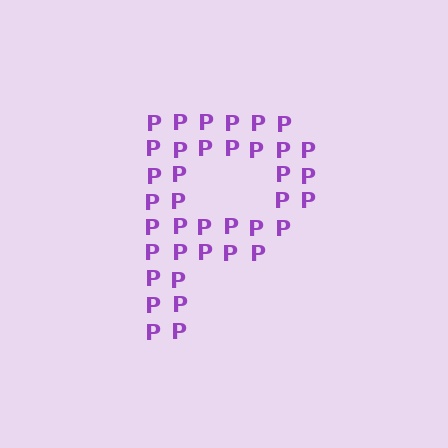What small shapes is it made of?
It is made of small letter P's.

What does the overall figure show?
The overall figure shows the letter P.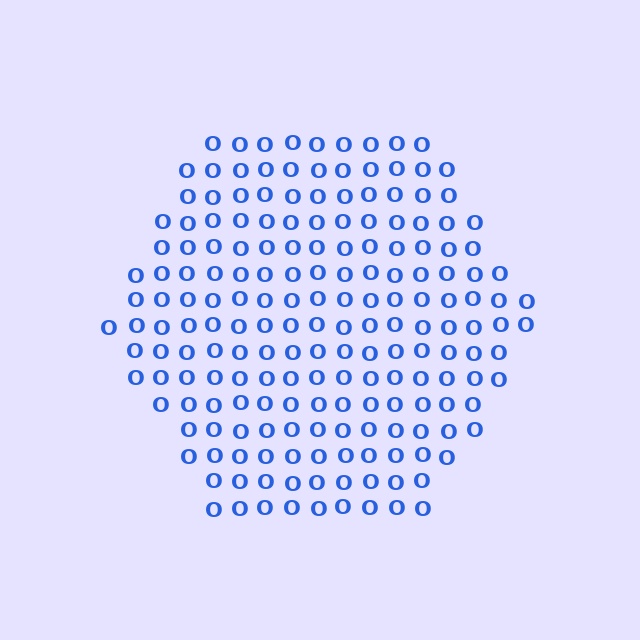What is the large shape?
The large shape is a hexagon.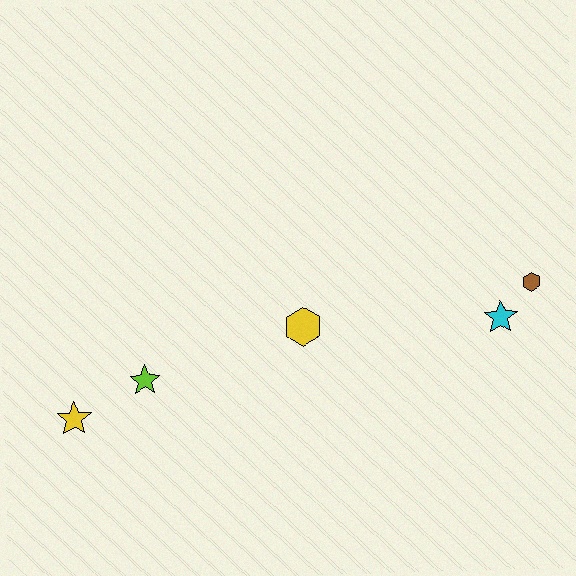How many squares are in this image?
There are no squares.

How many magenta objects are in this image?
There are no magenta objects.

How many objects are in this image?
There are 5 objects.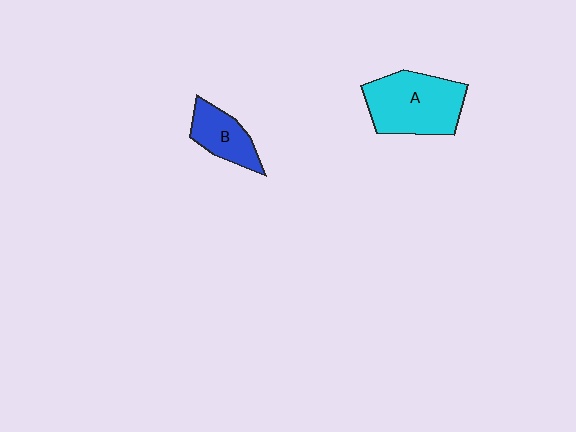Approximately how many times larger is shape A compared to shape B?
Approximately 1.8 times.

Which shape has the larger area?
Shape A (cyan).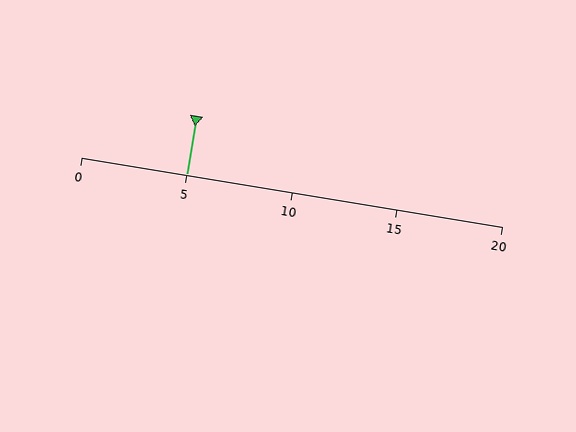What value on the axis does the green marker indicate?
The marker indicates approximately 5.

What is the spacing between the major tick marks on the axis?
The major ticks are spaced 5 apart.